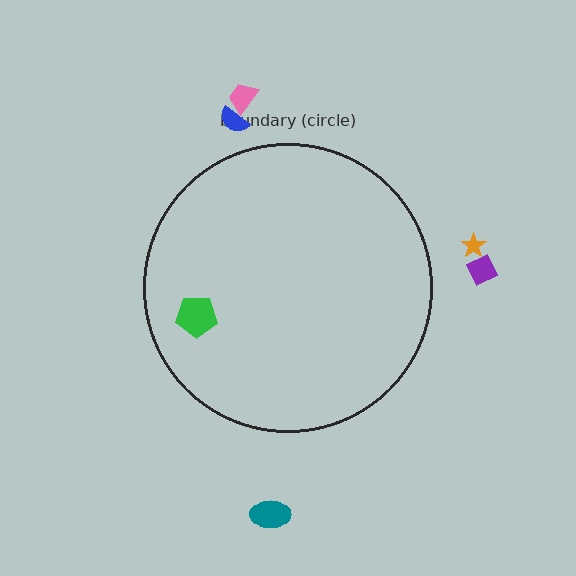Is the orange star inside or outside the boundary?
Outside.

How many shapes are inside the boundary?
1 inside, 5 outside.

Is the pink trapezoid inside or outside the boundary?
Outside.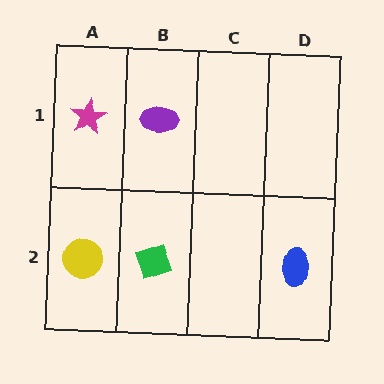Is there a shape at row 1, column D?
No, that cell is empty.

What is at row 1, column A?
A magenta star.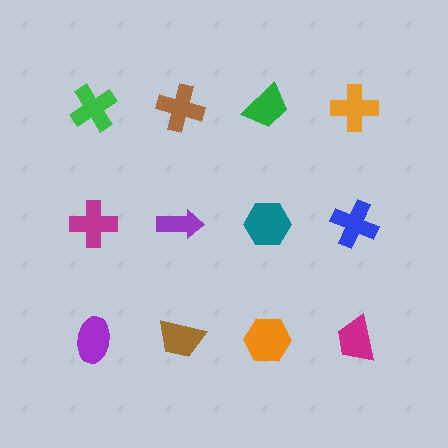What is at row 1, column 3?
A green trapezoid.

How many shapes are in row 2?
4 shapes.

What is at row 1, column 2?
A brown cross.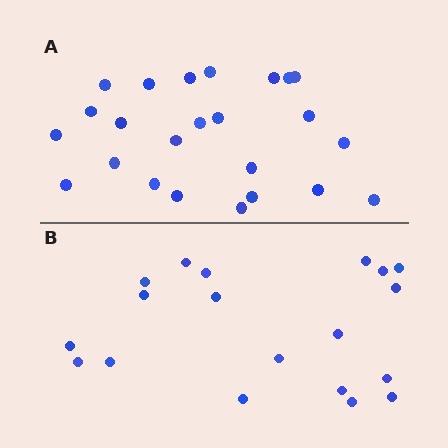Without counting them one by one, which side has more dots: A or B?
Region A (the top region) has more dots.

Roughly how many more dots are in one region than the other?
Region A has about 5 more dots than region B.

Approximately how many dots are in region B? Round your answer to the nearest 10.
About 20 dots. (The exact count is 19, which rounds to 20.)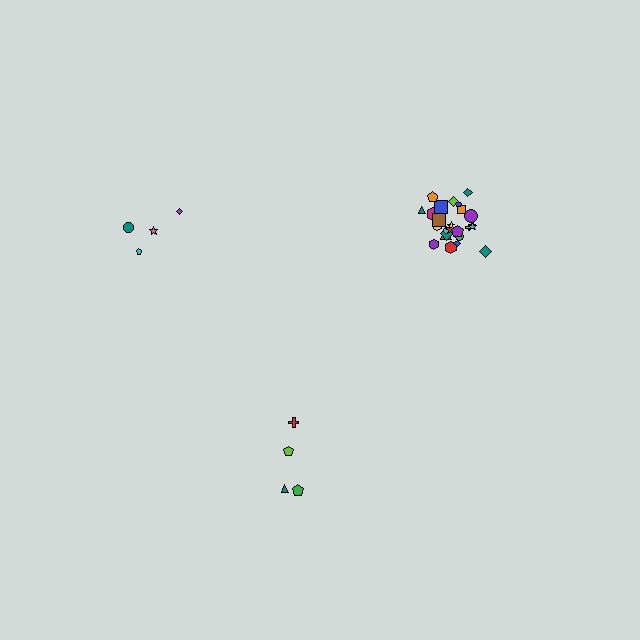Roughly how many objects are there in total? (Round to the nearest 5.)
Roughly 35 objects in total.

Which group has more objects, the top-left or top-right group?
The top-right group.